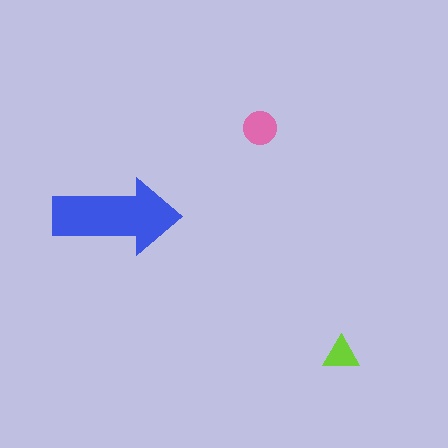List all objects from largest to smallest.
The blue arrow, the pink circle, the lime triangle.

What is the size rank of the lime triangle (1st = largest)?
3rd.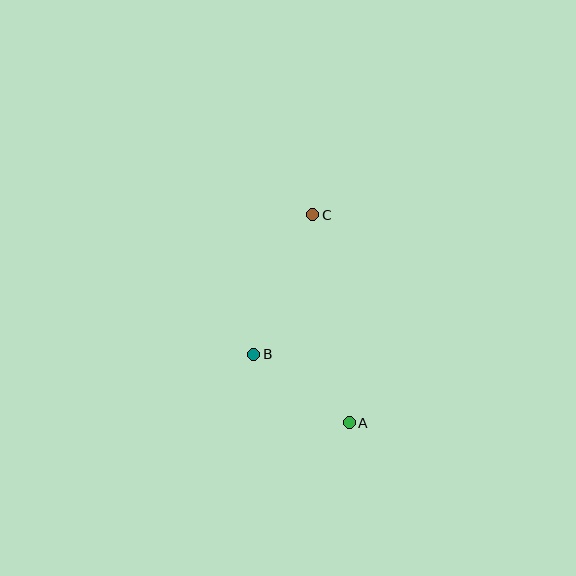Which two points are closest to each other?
Points A and B are closest to each other.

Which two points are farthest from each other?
Points A and C are farthest from each other.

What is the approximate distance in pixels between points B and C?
The distance between B and C is approximately 152 pixels.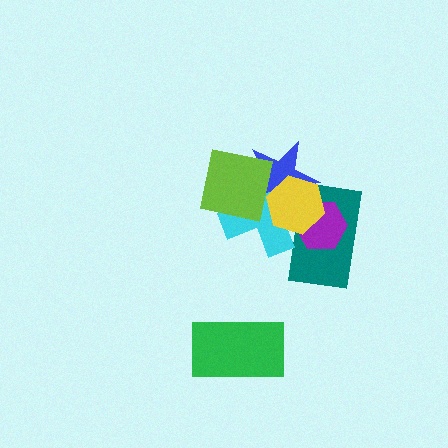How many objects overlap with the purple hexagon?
3 objects overlap with the purple hexagon.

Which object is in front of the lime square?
The yellow hexagon is in front of the lime square.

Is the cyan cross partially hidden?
Yes, it is partially covered by another shape.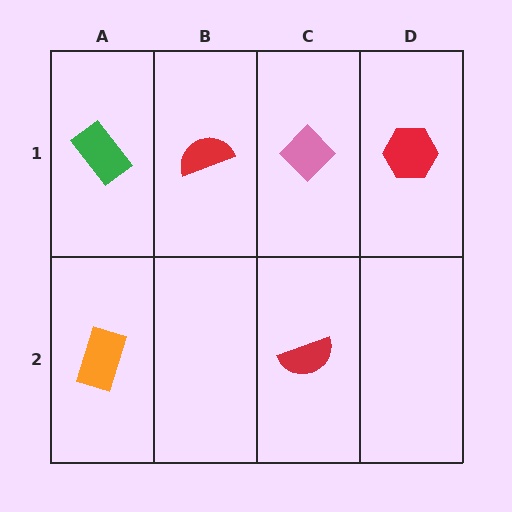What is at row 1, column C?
A pink diamond.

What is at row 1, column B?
A red semicircle.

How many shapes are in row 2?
2 shapes.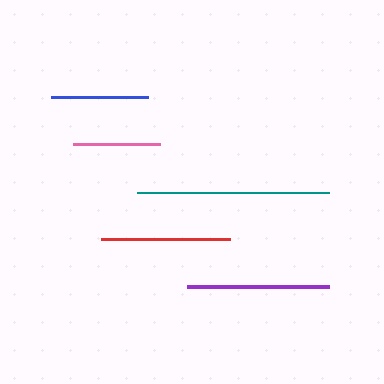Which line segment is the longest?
The teal line is the longest at approximately 193 pixels.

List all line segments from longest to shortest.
From longest to shortest: teal, purple, red, blue, pink.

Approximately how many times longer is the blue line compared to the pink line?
The blue line is approximately 1.1 times the length of the pink line.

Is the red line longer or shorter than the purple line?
The purple line is longer than the red line.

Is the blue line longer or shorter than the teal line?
The teal line is longer than the blue line.